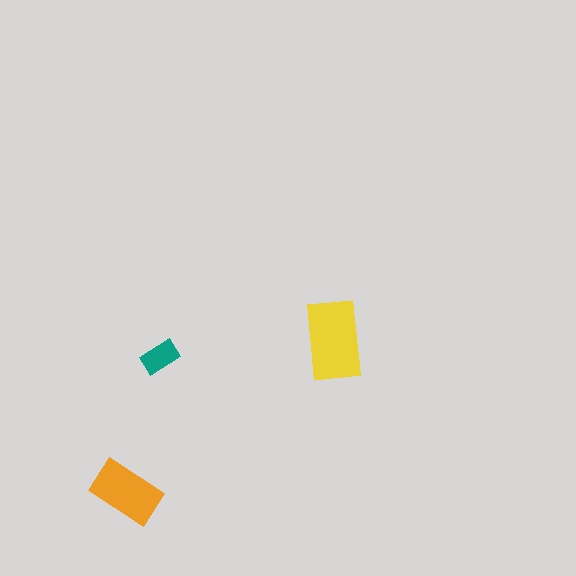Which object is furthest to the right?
The yellow rectangle is rightmost.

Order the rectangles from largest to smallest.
the yellow one, the orange one, the teal one.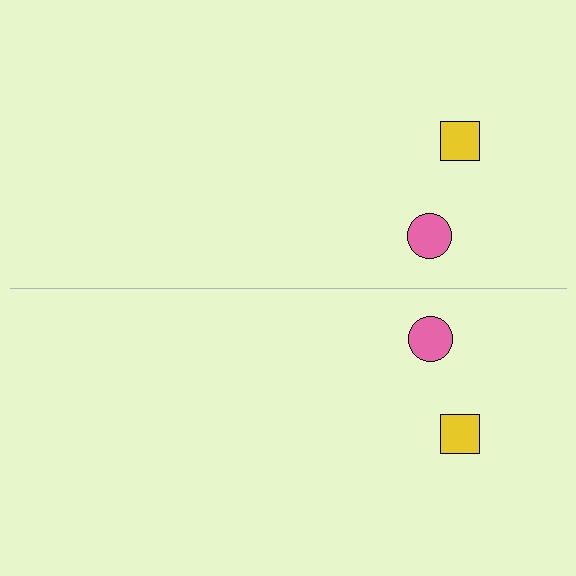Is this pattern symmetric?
Yes, this pattern has bilateral (reflection) symmetry.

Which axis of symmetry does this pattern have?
The pattern has a horizontal axis of symmetry running through the center of the image.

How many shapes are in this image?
There are 4 shapes in this image.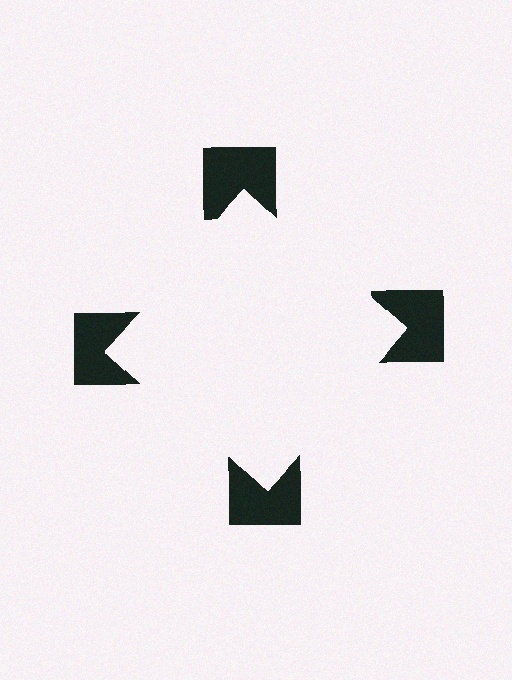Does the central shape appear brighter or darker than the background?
It typically appears slightly brighter than the background, even though no actual brightness change is drawn.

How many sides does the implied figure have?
4 sides.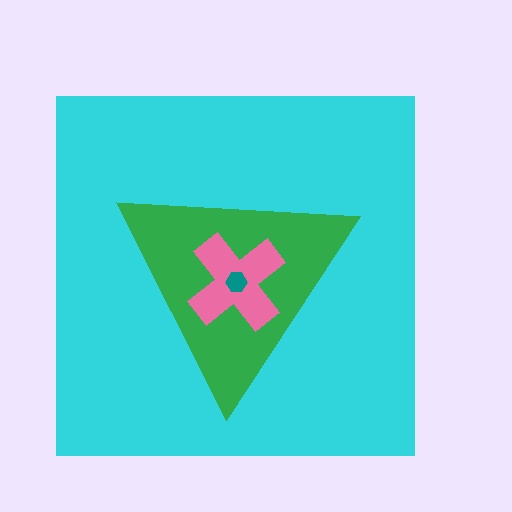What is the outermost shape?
The cyan square.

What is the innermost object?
The teal hexagon.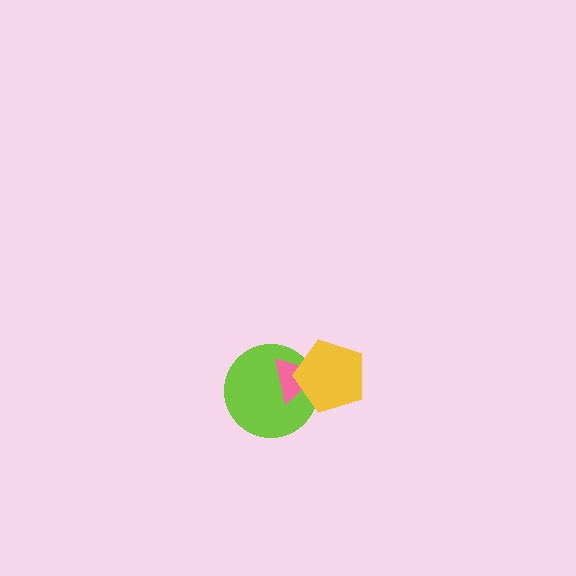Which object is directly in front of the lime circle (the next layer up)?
The pink triangle is directly in front of the lime circle.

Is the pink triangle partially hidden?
Yes, it is partially covered by another shape.